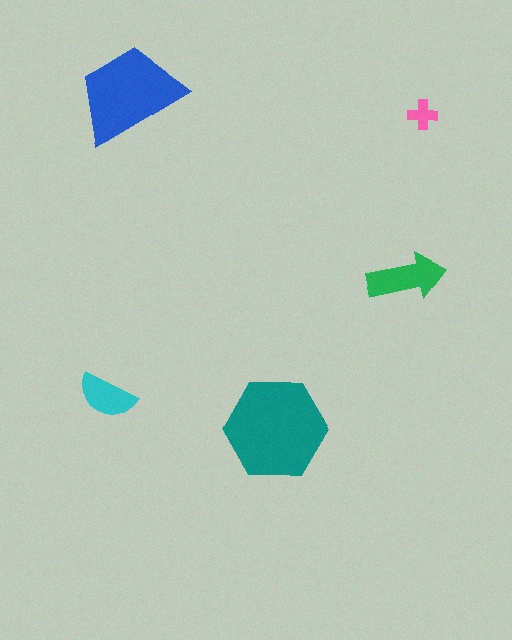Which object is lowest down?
The teal hexagon is bottommost.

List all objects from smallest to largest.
The pink cross, the cyan semicircle, the green arrow, the blue trapezoid, the teal hexagon.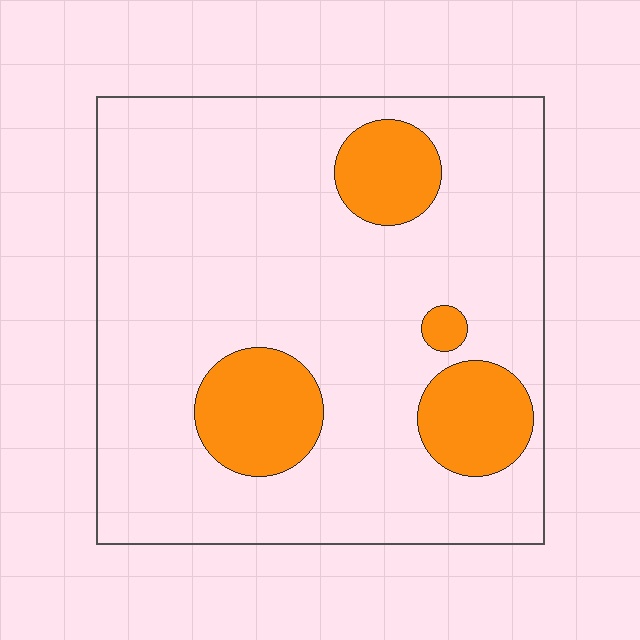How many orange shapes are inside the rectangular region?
4.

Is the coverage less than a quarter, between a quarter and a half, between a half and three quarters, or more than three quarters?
Less than a quarter.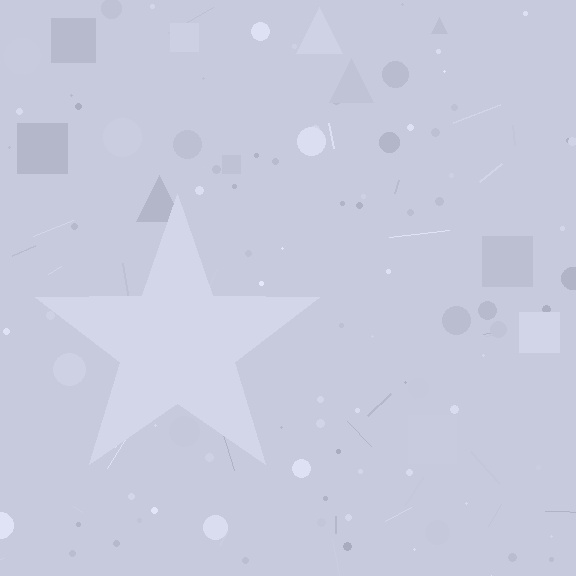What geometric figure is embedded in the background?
A star is embedded in the background.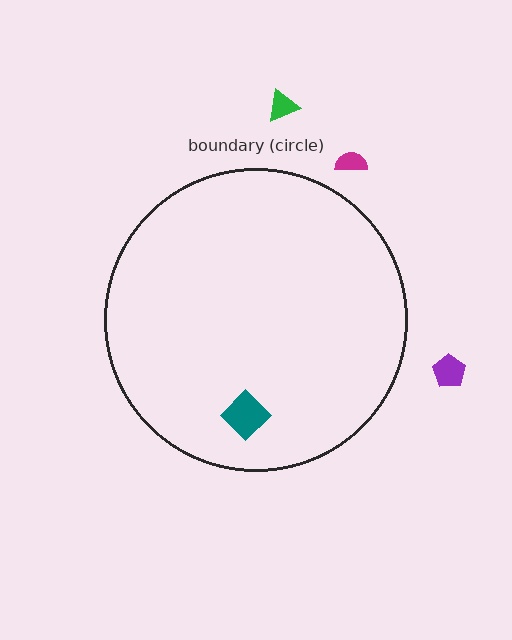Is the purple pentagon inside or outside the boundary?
Outside.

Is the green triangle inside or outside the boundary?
Outside.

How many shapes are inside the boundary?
1 inside, 3 outside.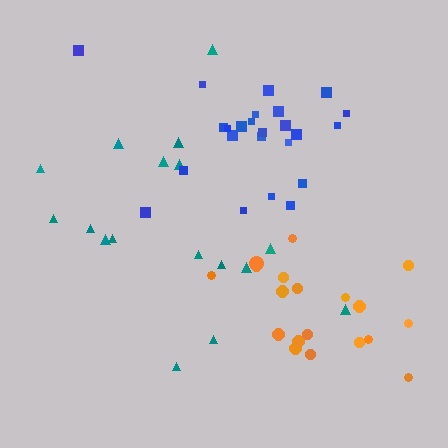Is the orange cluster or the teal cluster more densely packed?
Orange.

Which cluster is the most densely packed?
Blue.